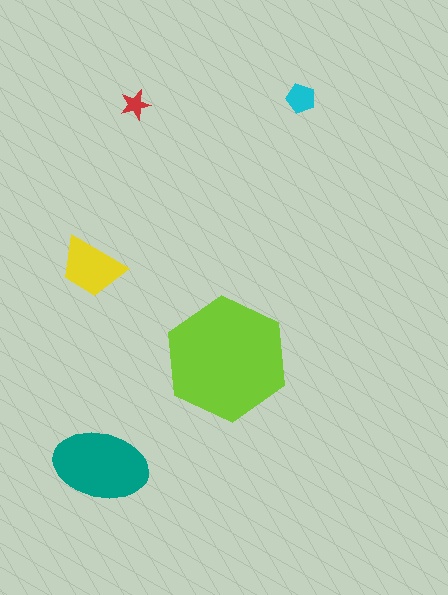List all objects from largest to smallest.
The lime hexagon, the teal ellipse, the yellow trapezoid, the cyan pentagon, the red star.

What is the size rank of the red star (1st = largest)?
5th.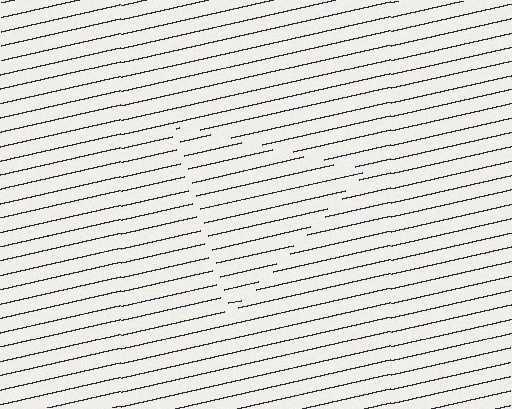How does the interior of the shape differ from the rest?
The interior of the shape contains the same grating, shifted by half a period — the contour is defined by the phase discontinuity where line-ends from the inner and outer gratings abut.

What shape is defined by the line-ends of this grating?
An illusory triangle. The interior of the shape contains the same grating, shifted by half a period — the contour is defined by the phase discontinuity where line-ends from the inner and outer gratings abut.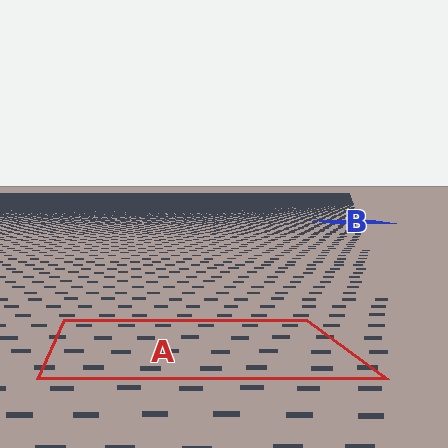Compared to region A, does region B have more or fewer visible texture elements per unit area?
Region B has more texture elements per unit area — they are packed more densely because it is farther away.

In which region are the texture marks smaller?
The texture marks are smaller in region B, because it is farther away.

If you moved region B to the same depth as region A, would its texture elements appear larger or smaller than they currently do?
They would appear larger. At a closer depth, the same texture elements are projected at a bigger on-screen size.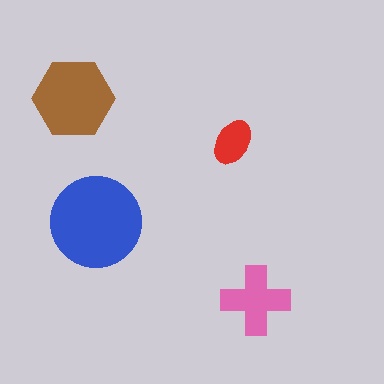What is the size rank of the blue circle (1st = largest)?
1st.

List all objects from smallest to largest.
The red ellipse, the pink cross, the brown hexagon, the blue circle.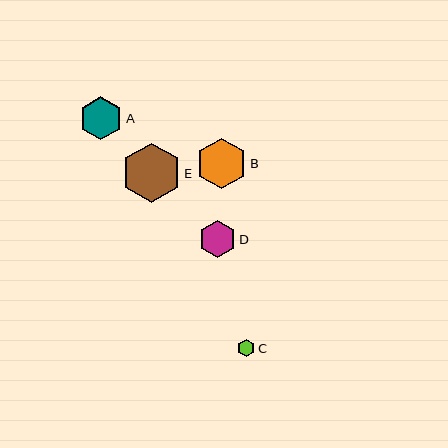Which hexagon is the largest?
Hexagon E is the largest with a size of approximately 59 pixels.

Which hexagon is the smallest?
Hexagon C is the smallest with a size of approximately 17 pixels.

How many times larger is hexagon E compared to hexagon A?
Hexagon E is approximately 1.4 times the size of hexagon A.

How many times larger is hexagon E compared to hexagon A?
Hexagon E is approximately 1.4 times the size of hexagon A.